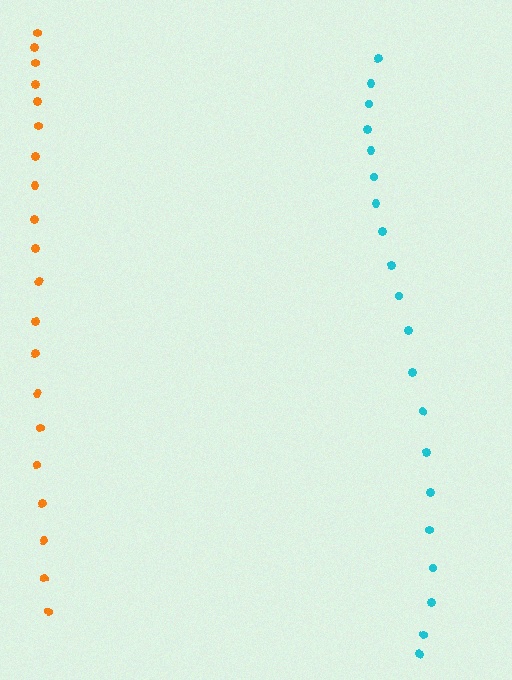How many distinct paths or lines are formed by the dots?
There are 2 distinct paths.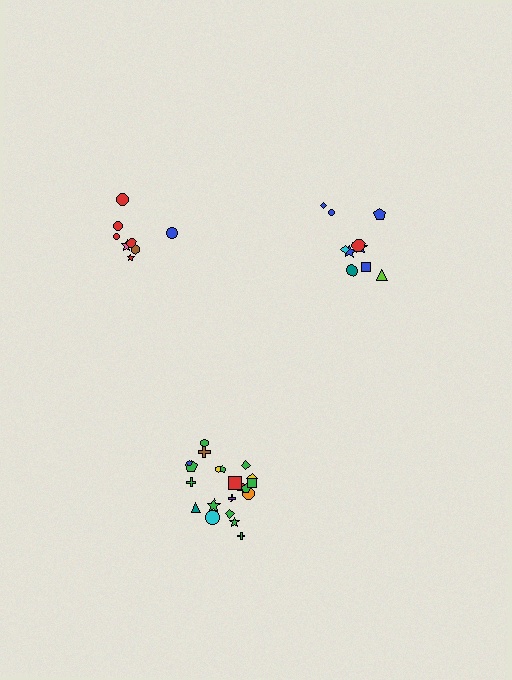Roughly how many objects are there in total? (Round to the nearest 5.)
Roughly 40 objects in total.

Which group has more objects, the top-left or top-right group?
The top-right group.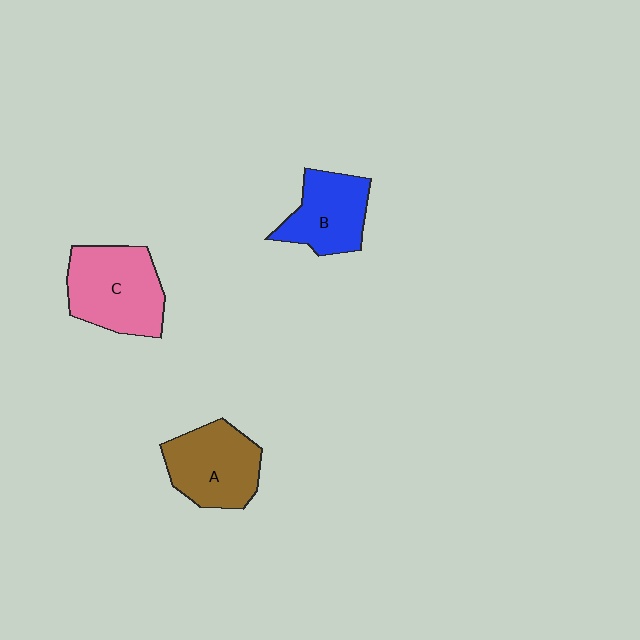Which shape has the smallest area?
Shape B (blue).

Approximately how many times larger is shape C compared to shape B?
Approximately 1.3 times.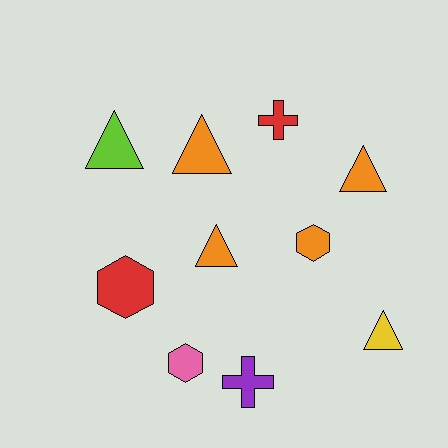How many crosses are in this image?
There are 2 crosses.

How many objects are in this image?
There are 10 objects.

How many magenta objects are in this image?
There are no magenta objects.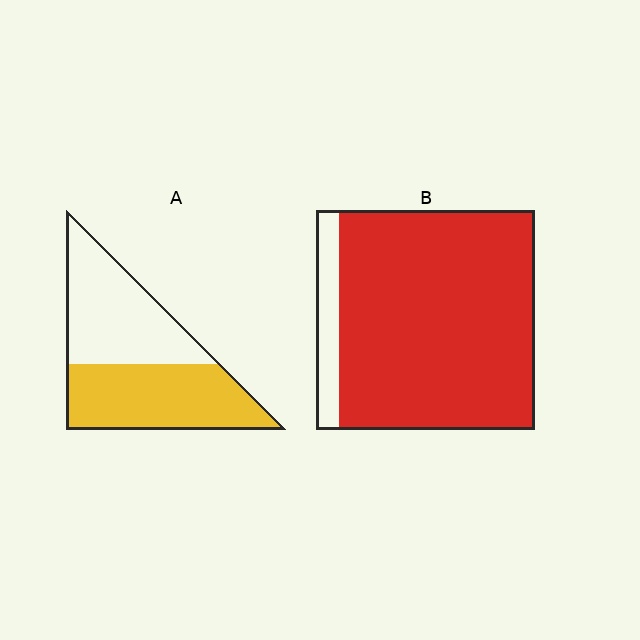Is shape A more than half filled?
Roughly half.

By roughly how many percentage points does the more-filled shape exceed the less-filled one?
By roughly 40 percentage points (B over A).